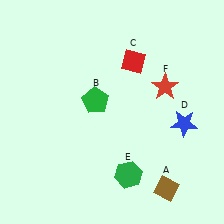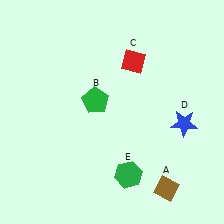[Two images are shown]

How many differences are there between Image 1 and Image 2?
There is 1 difference between the two images.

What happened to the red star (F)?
The red star (F) was removed in Image 2. It was in the top-right area of Image 1.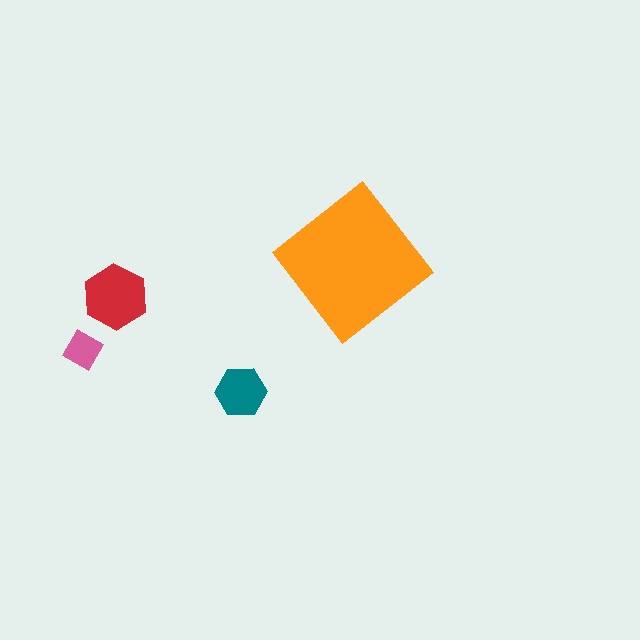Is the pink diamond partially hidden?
No, the pink diamond is fully visible.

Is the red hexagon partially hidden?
No, the red hexagon is fully visible.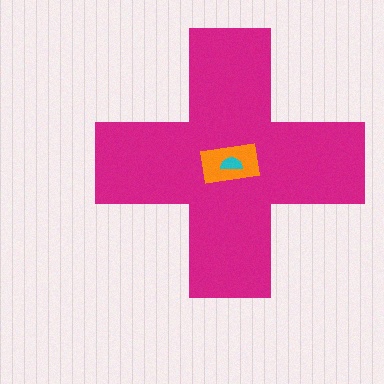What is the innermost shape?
The cyan semicircle.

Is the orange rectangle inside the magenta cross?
Yes.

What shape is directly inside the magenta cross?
The orange rectangle.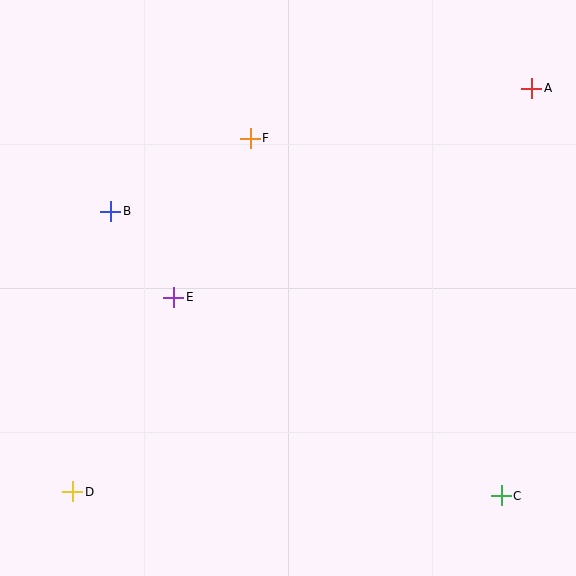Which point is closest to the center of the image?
Point E at (174, 297) is closest to the center.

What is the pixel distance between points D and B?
The distance between D and B is 283 pixels.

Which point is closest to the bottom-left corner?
Point D is closest to the bottom-left corner.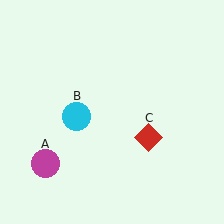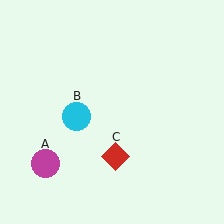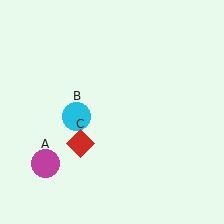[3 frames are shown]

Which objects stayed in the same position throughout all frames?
Magenta circle (object A) and cyan circle (object B) remained stationary.